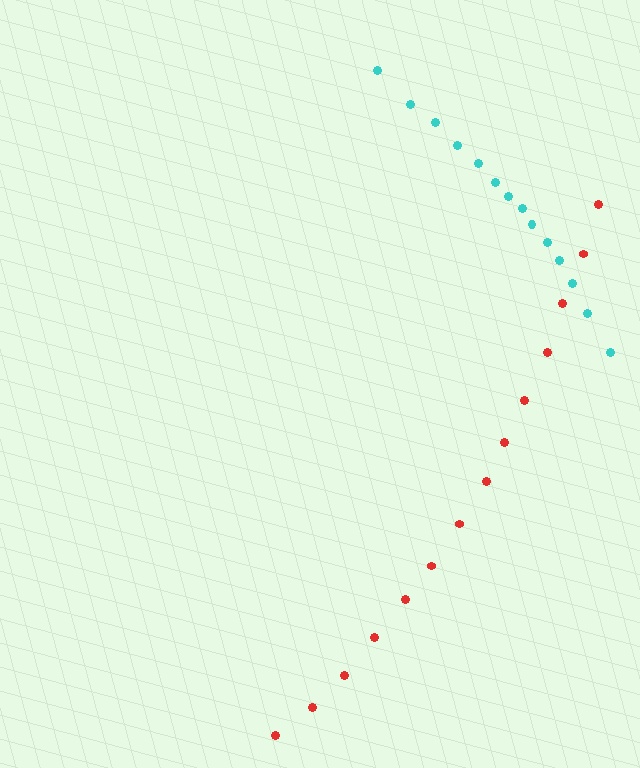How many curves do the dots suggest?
There are 2 distinct paths.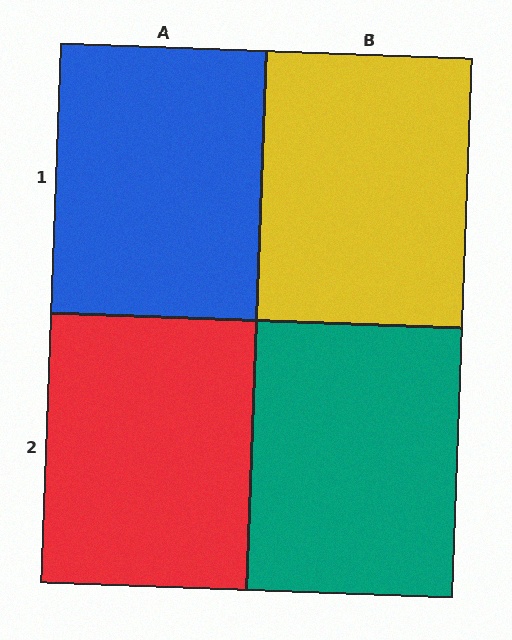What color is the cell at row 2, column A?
Red.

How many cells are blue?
1 cell is blue.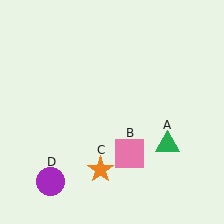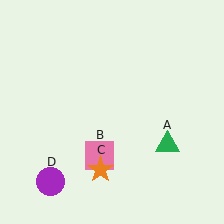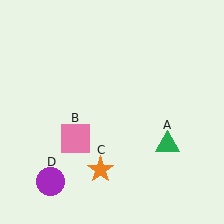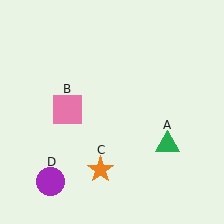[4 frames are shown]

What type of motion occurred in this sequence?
The pink square (object B) rotated clockwise around the center of the scene.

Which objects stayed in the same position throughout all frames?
Green triangle (object A) and orange star (object C) and purple circle (object D) remained stationary.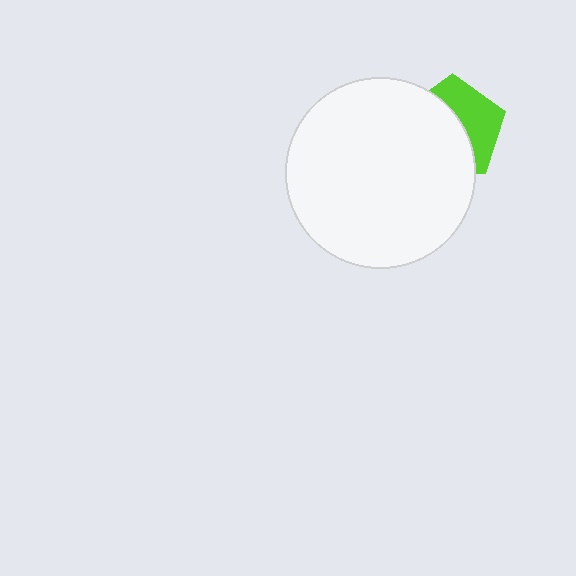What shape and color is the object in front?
The object in front is a white circle.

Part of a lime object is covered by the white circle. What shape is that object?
It is a pentagon.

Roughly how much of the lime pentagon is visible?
A small part of it is visible (roughly 42%).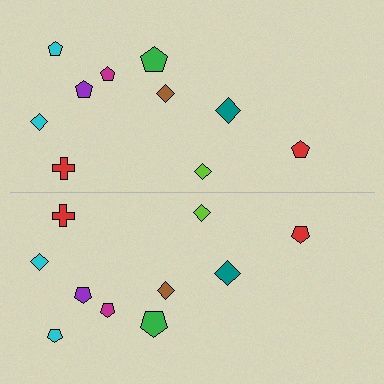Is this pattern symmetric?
Yes, this pattern has bilateral (reflection) symmetry.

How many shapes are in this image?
There are 20 shapes in this image.